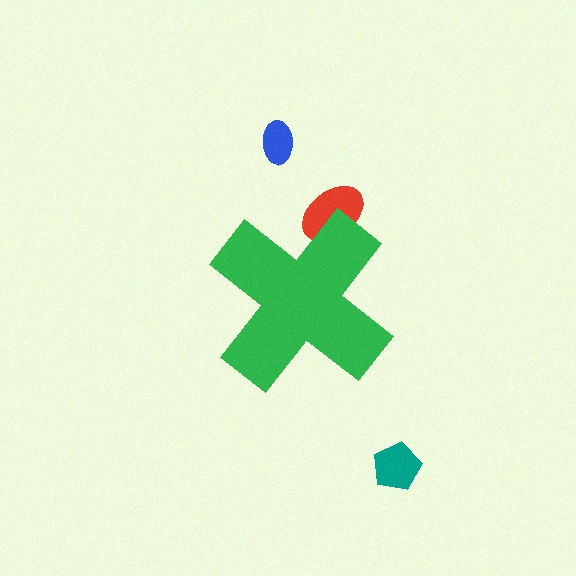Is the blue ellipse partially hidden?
No, the blue ellipse is fully visible.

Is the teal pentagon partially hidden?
No, the teal pentagon is fully visible.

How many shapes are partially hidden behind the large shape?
1 shape is partially hidden.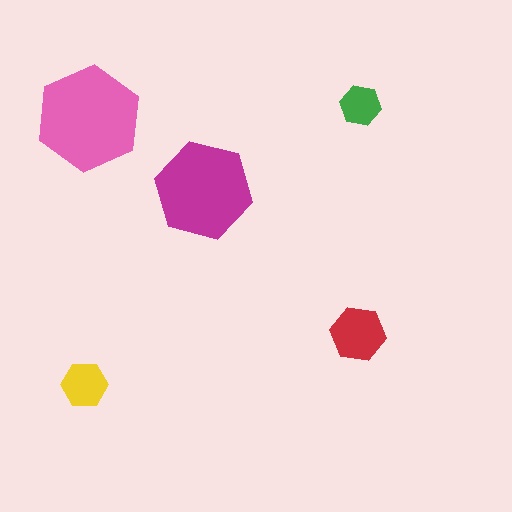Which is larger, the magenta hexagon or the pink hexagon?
The pink one.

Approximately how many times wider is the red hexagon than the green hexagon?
About 1.5 times wider.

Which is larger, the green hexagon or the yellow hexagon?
The yellow one.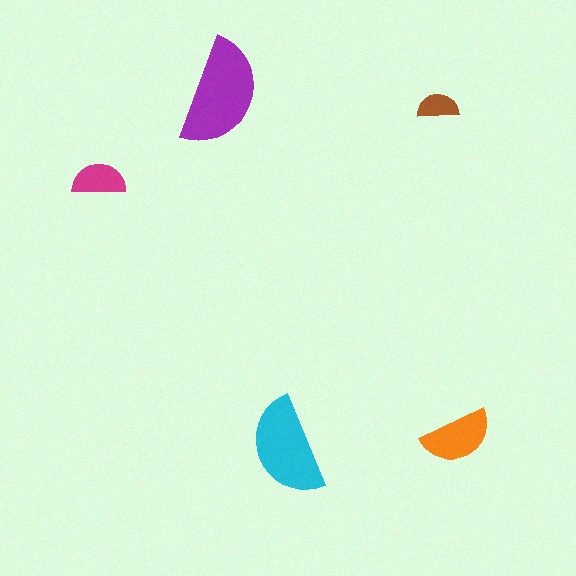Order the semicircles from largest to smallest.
the purple one, the cyan one, the orange one, the magenta one, the brown one.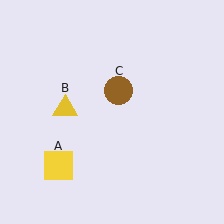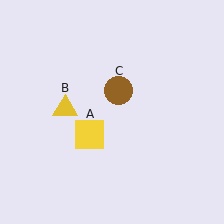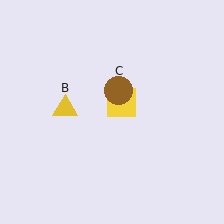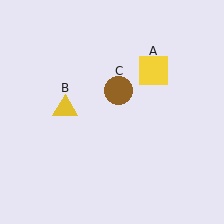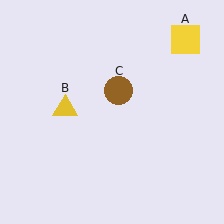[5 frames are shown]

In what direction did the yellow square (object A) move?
The yellow square (object A) moved up and to the right.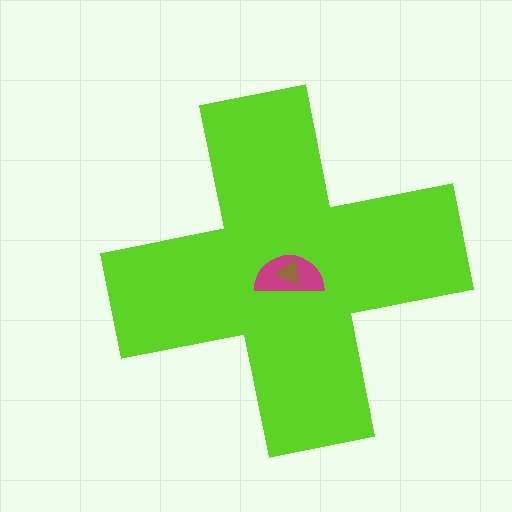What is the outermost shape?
The lime cross.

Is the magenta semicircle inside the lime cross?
Yes.